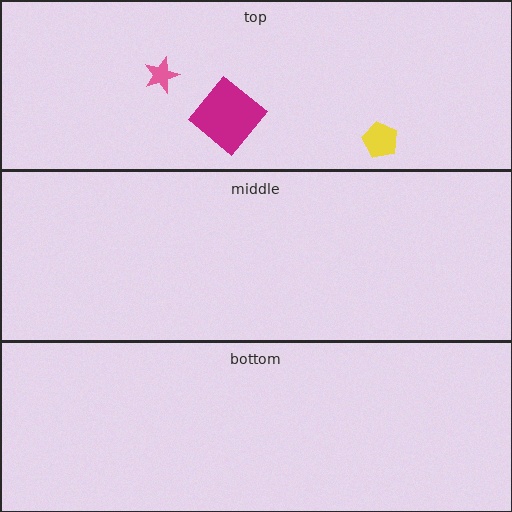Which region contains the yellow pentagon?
The top region.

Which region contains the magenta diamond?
The top region.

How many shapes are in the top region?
3.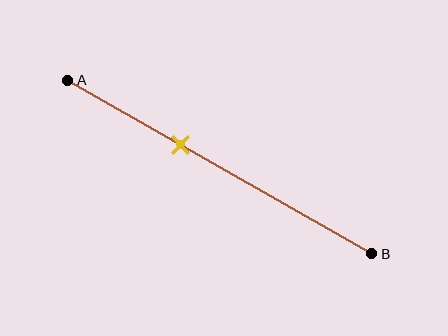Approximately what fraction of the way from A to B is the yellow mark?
The yellow mark is approximately 35% of the way from A to B.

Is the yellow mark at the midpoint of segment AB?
No, the mark is at about 35% from A, not at the 50% midpoint.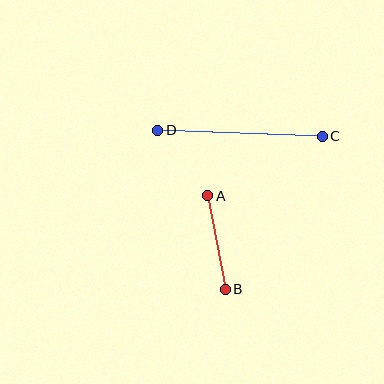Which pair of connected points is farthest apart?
Points C and D are farthest apart.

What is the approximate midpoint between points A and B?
The midpoint is at approximately (216, 243) pixels.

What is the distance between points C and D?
The distance is approximately 165 pixels.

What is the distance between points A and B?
The distance is approximately 95 pixels.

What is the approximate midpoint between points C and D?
The midpoint is at approximately (240, 133) pixels.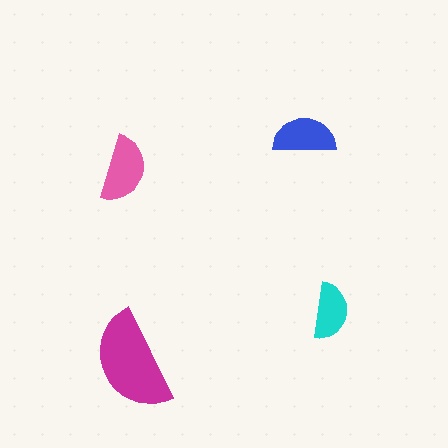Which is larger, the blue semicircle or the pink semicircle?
The pink one.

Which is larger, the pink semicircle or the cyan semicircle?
The pink one.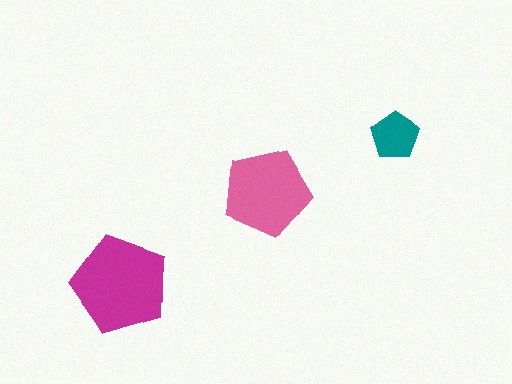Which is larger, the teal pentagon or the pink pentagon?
The pink one.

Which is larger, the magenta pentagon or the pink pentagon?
The magenta one.